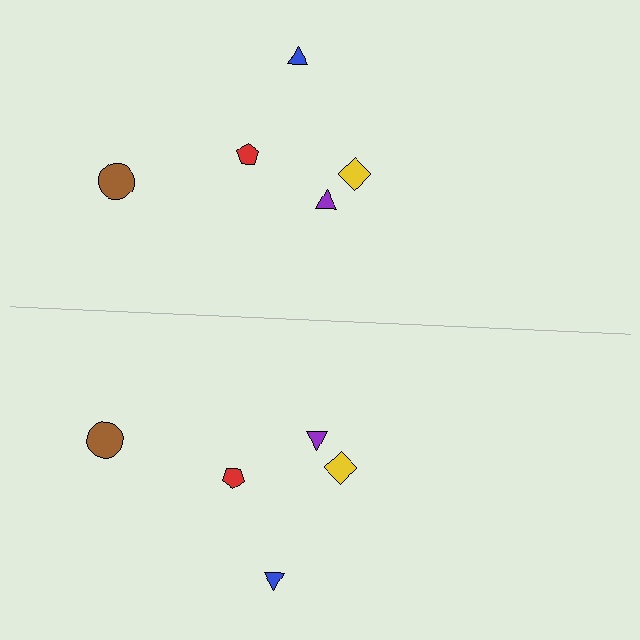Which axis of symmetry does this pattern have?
The pattern has a horizontal axis of symmetry running through the center of the image.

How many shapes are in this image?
There are 10 shapes in this image.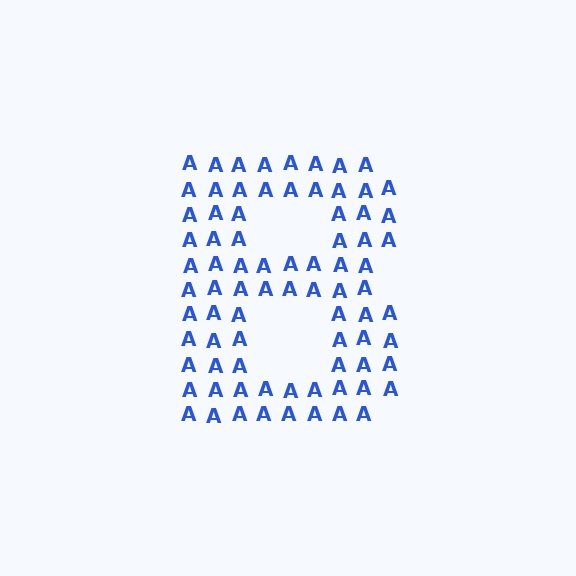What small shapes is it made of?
It is made of small letter A's.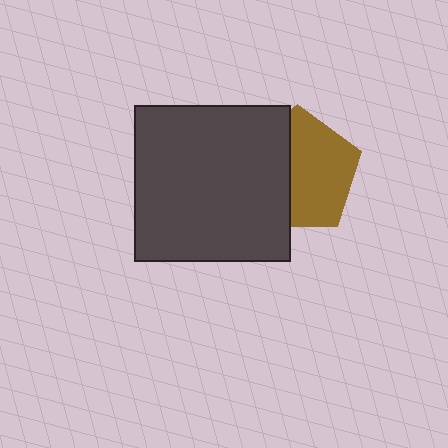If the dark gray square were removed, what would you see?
You would see the complete brown pentagon.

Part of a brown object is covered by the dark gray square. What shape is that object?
It is a pentagon.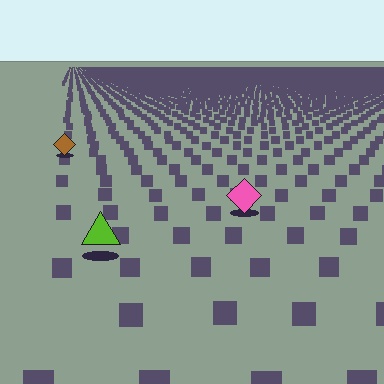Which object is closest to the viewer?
The lime triangle is closest. The texture marks near it are larger and more spread out.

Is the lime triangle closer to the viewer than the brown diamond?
Yes. The lime triangle is closer — you can tell from the texture gradient: the ground texture is coarser near it.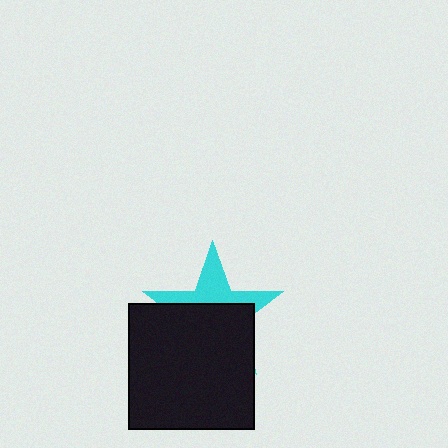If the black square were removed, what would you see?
You would see the complete cyan star.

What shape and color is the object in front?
The object in front is a black square.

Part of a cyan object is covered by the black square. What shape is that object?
It is a star.